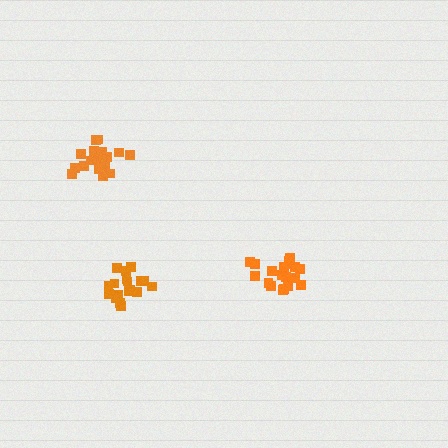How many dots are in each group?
Group 1: 19 dots, Group 2: 20 dots, Group 3: 19 dots (58 total).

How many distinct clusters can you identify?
There are 3 distinct clusters.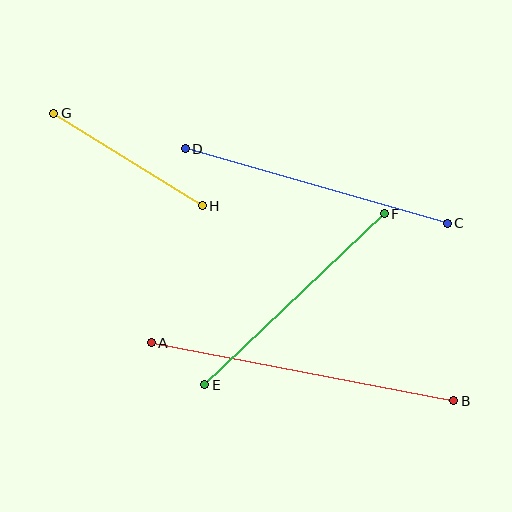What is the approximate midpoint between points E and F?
The midpoint is at approximately (295, 299) pixels.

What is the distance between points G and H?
The distance is approximately 175 pixels.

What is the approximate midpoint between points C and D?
The midpoint is at approximately (316, 186) pixels.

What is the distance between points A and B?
The distance is approximately 308 pixels.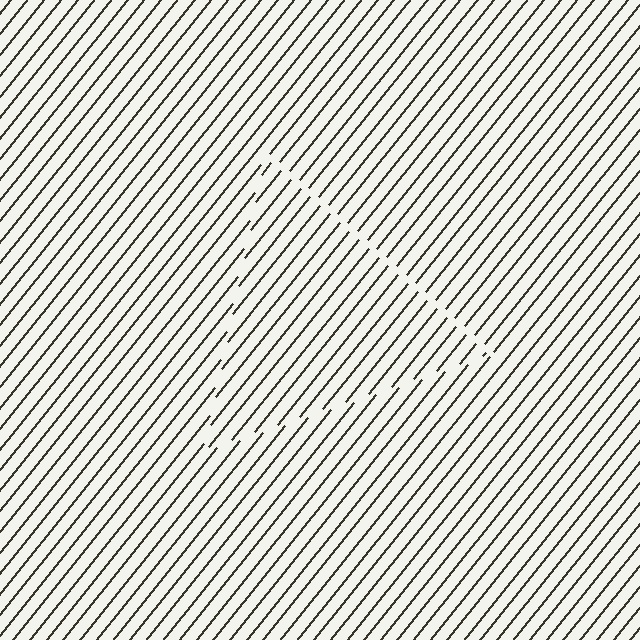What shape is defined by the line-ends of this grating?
An illusory triangle. The interior of the shape contains the same grating, shifted by half a period — the contour is defined by the phase discontinuity where line-ends from the inner and outer gratings abut.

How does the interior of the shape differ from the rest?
The interior of the shape contains the same grating, shifted by half a period — the contour is defined by the phase discontinuity where line-ends from the inner and outer gratings abut.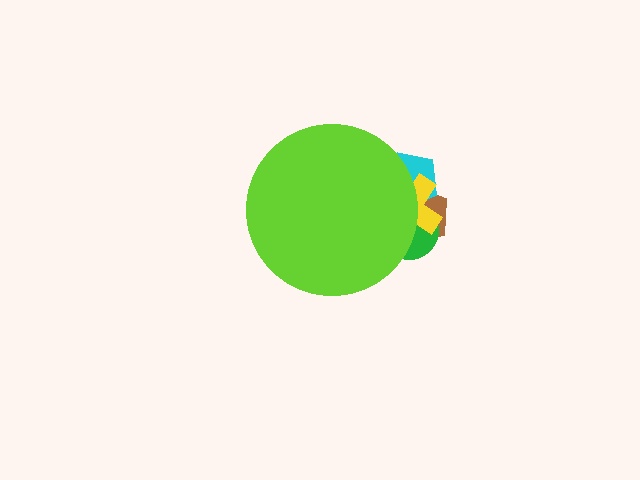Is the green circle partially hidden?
Yes, the green circle is partially hidden behind the lime circle.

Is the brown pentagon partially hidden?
Yes, the brown pentagon is partially hidden behind the lime circle.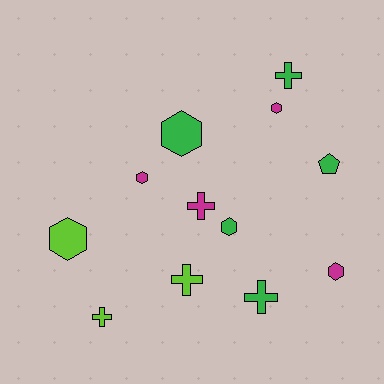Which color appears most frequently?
Green, with 5 objects.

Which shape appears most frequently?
Hexagon, with 6 objects.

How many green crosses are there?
There are 2 green crosses.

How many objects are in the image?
There are 12 objects.